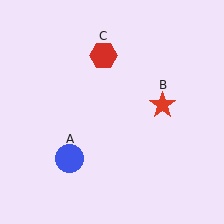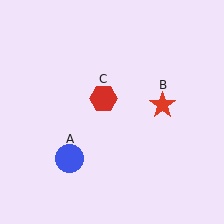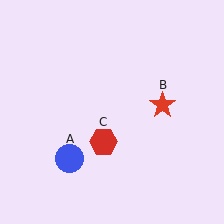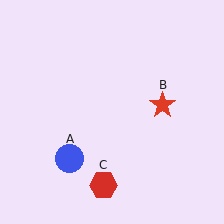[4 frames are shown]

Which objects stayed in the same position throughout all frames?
Blue circle (object A) and red star (object B) remained stationary.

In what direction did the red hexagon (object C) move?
The red hexagon (object C) moved down.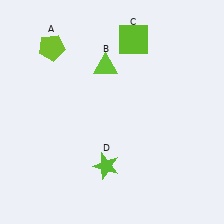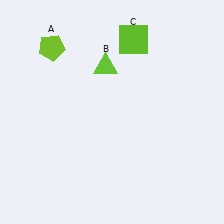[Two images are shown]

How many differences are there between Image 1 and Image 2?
There is 1 difference between the two images.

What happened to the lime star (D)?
The lime star (D) was removed in Image 2. It was in the bottom-left area of Image 1.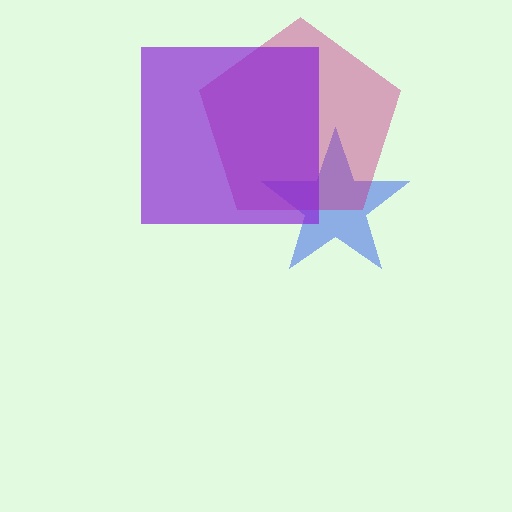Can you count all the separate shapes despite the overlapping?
Yes, there are 3 separate shapes.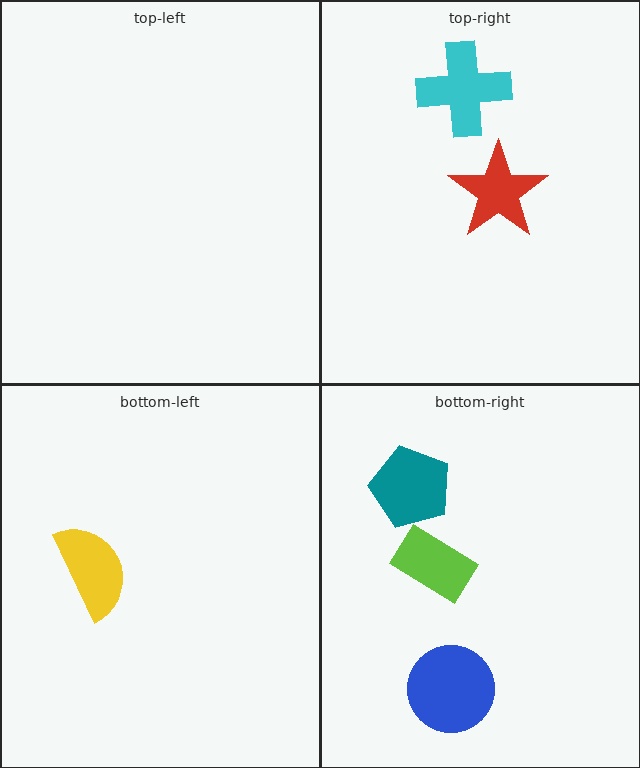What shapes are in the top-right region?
The red star, the cyan cross.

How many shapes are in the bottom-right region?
3.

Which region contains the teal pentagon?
The bottom-right region.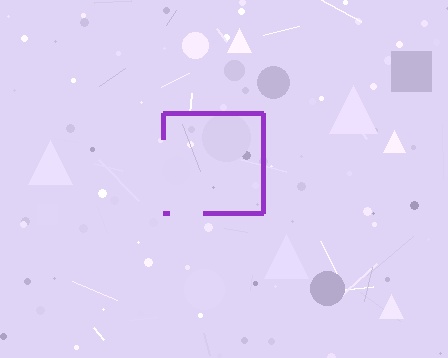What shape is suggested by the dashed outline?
The dashed outline suggests a square.